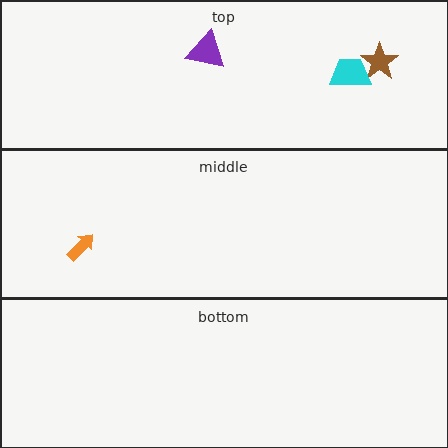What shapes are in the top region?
The purple triangle, the brown star, the cyan trapezoid.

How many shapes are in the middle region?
1.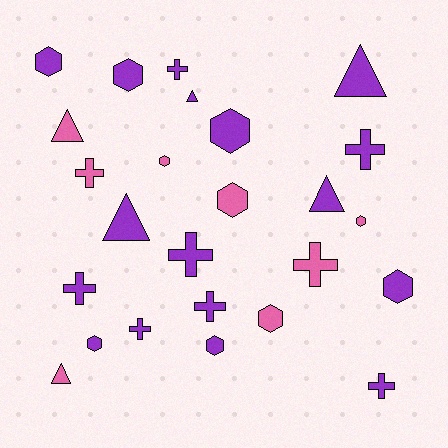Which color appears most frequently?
Purple, with 17 objects.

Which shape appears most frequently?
Hexagon, with 10 objects.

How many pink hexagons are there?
There are 4 pink hexagons.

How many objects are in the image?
There are 25 objects.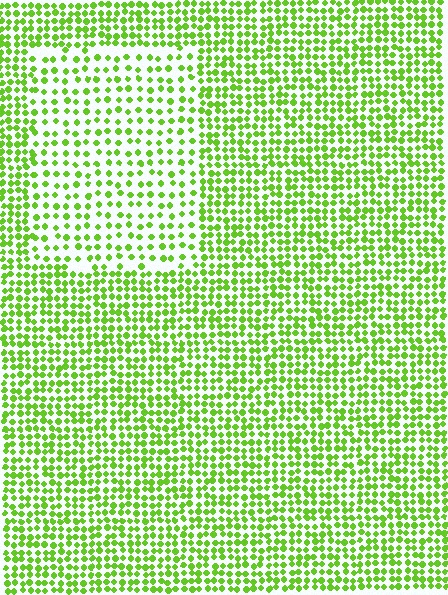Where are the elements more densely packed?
The elements are more densely packed outside the rectangle boundary.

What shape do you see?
I see a rectangle.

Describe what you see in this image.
The image contains small lime elements arranged at two different densities. A rectangle-shaped region is visible where the elements are less densely packed than the surrounding area.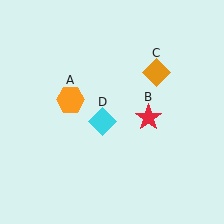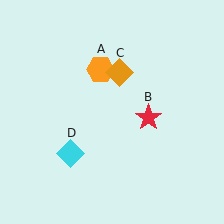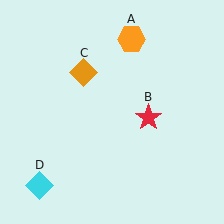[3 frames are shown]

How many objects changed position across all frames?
3 objects changed position: orange hexagon (object A), orange diamond (object C), cyan diamond (object D).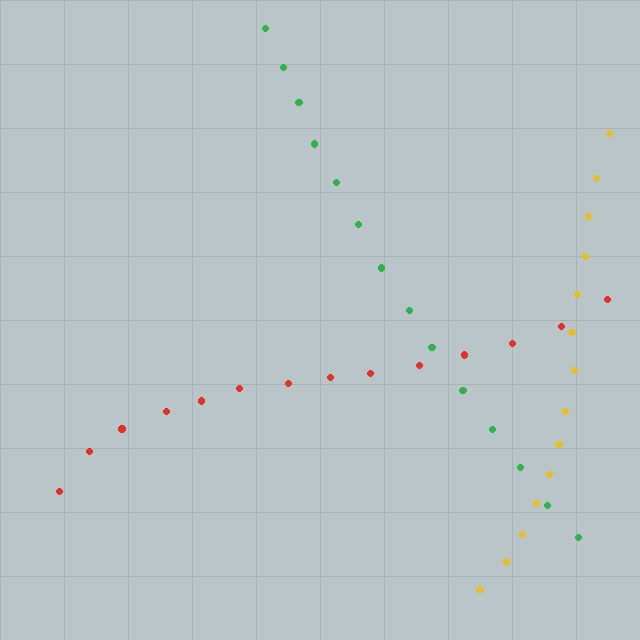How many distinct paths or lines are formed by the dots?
There are 3 distinct paths.